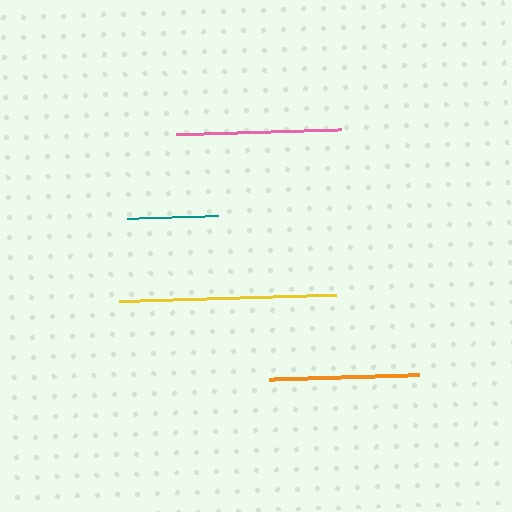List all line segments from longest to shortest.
From longest to shortest: yellow, pink, orange, teal.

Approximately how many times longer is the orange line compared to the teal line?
The orange line is approximately 1.6 times the length of the teal line.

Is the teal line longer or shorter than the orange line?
The orange line is longer than the teal line.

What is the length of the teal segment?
The teal segment is approximately 92 pixels long.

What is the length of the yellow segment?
The yellow segment is approximately 216 pixels long.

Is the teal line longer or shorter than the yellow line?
The yellow line is longer than the teal line.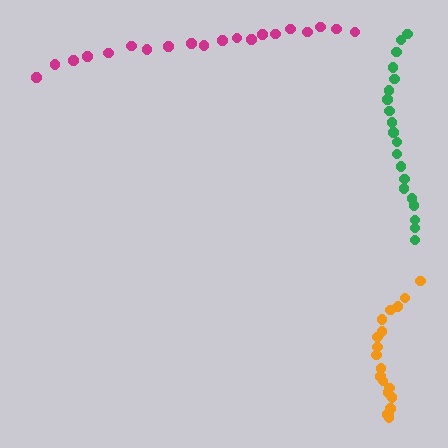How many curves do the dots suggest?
There are 3 distinct paths.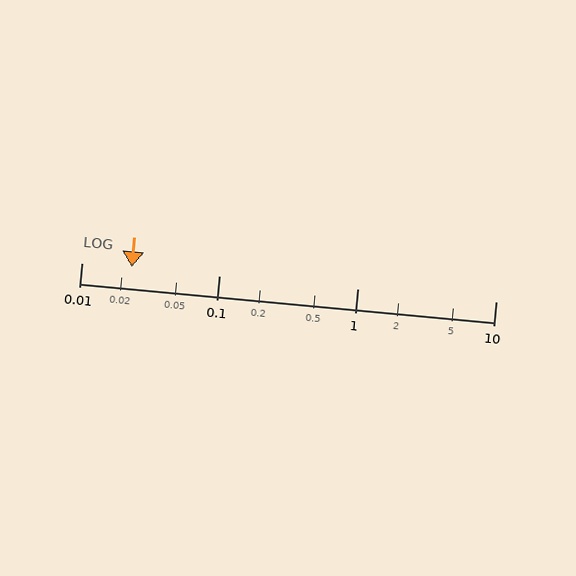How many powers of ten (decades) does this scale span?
The scale spans 3 decades, from 0.01 to 10.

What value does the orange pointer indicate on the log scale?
The pointer indicates approximately 0.023.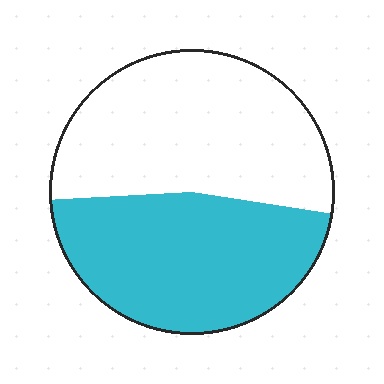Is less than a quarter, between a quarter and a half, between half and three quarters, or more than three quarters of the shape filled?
Between a quarter and a half.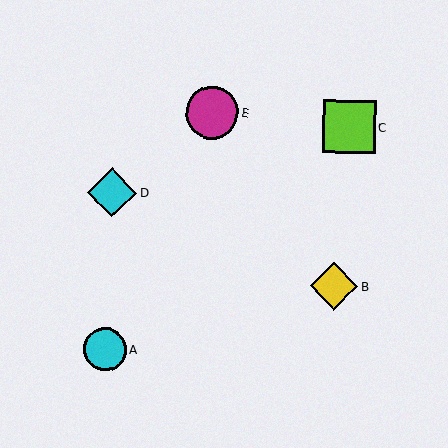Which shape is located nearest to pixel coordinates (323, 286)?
The yellow diamond (labeled B) at (334, 286) is nearest to that location.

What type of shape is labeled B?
Shape B is a yellow diamond.